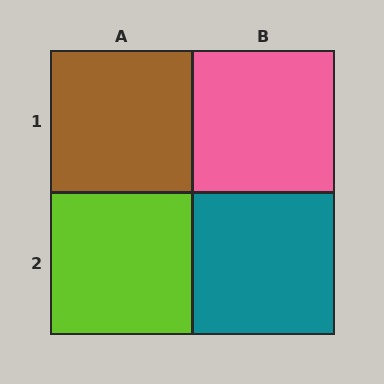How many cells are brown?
1 cell is brown.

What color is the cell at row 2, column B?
Teal.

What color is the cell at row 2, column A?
Lime.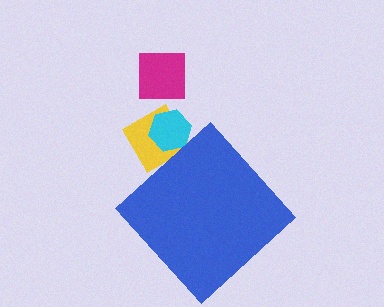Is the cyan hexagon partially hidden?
Yes, the cyan hexagon is partially hidden behind the blue diamond.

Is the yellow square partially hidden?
Yes, the yellow square is partially hidden behind the blue diamond.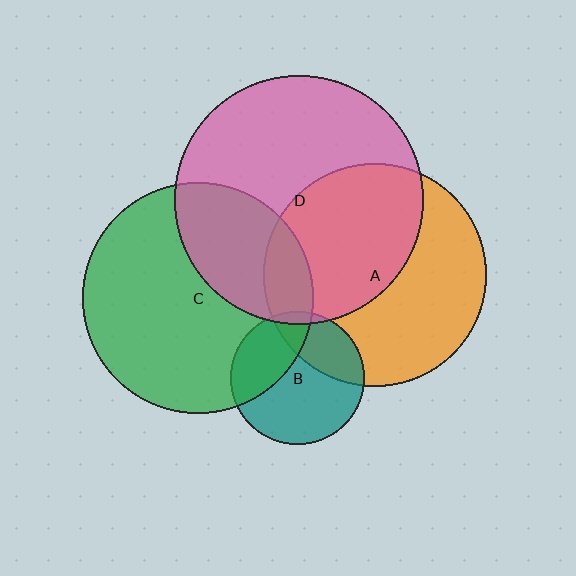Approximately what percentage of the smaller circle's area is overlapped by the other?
Approximately 30%.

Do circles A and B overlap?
Yes.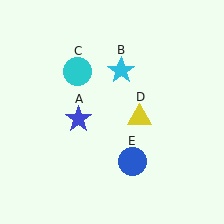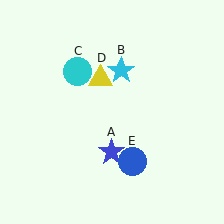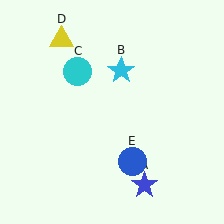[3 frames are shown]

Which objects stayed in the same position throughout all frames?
Cyan star (object B) and cyan circle (object C) and blue circle (object E) remained stationary.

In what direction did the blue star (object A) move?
The blue star (object A) moved down and to the right.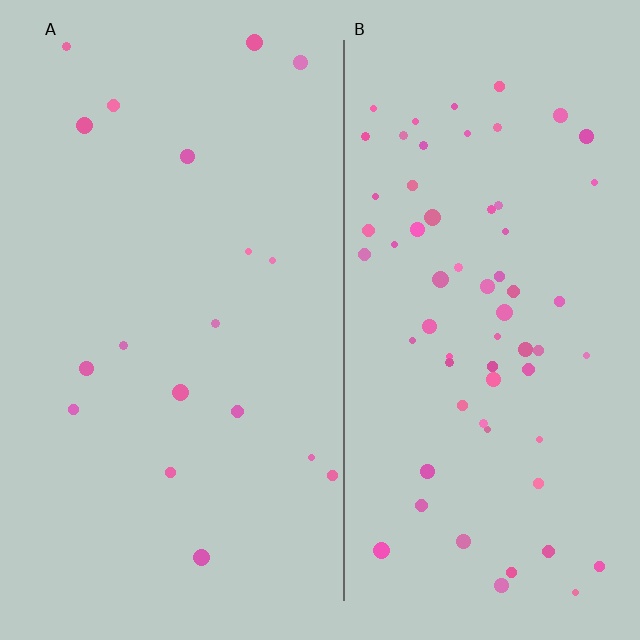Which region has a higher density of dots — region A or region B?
B (the right).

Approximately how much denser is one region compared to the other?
Approximately 3.6× — region B over region A.